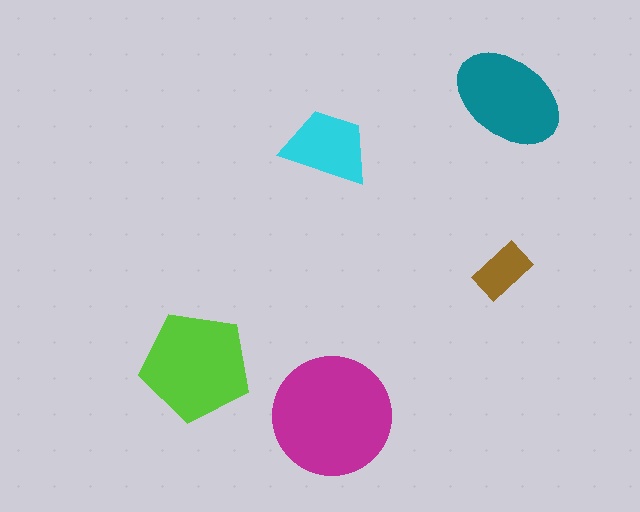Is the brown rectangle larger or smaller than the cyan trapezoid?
Smaller.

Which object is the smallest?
The brown rectangle.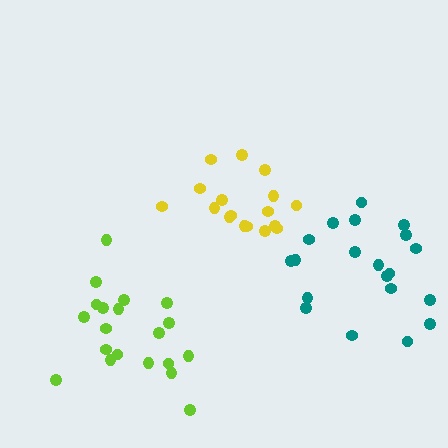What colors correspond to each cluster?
The clusters are colored: teal, lime, yellow.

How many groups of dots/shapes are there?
There are 3 groups.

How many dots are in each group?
Group 1: 20 dots, Group 2: 20 dots, Group 3: 17 dots (57 total).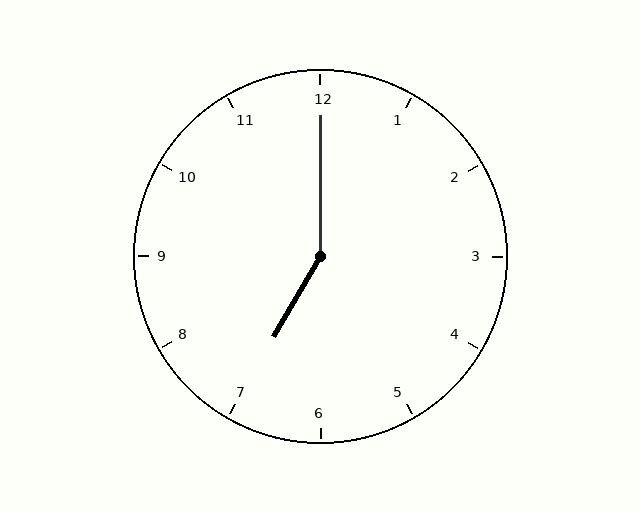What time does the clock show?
7:00.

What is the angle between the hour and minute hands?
Approximately 150 degrees.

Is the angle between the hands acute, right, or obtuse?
It is obtuse.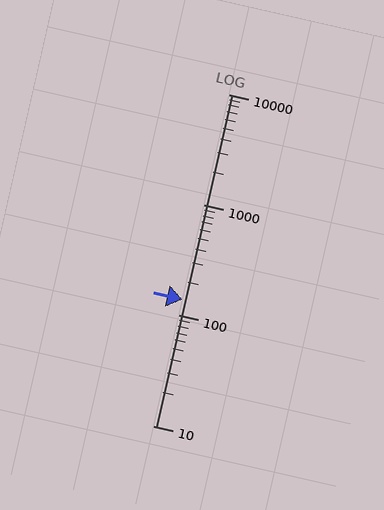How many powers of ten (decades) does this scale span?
The scale spans 3 decades, from 10 to 10000.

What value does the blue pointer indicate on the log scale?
The pointer indicates approximately 140.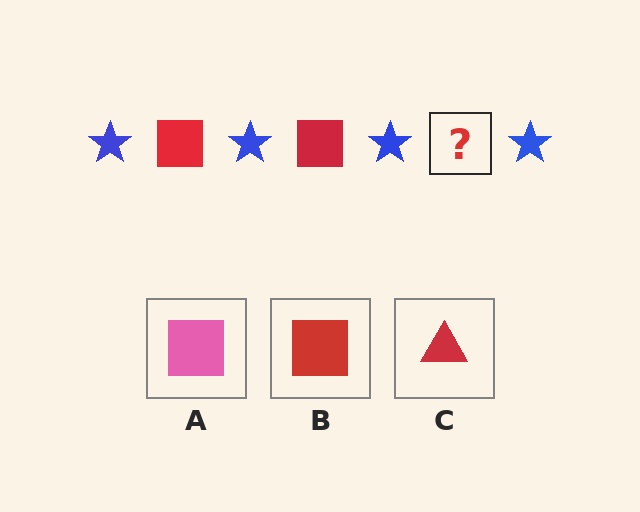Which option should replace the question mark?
Option B.